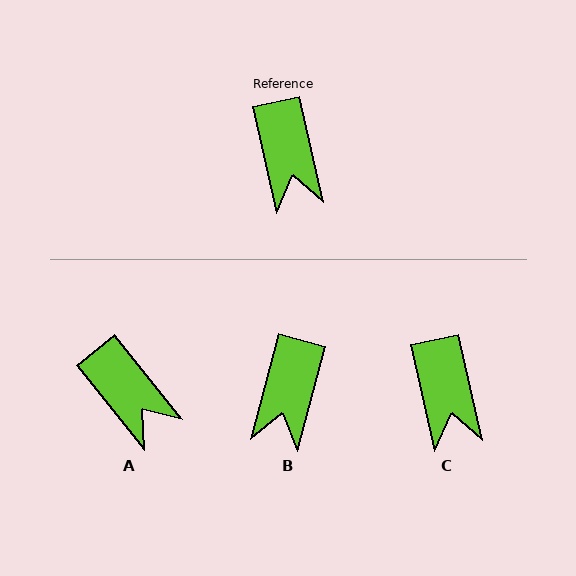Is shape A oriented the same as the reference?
No, it is off by about 26 degrees.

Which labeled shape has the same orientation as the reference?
C.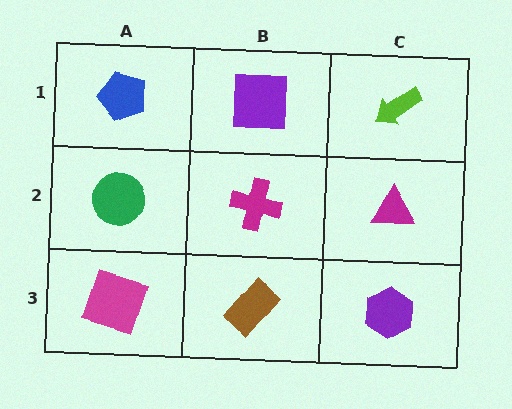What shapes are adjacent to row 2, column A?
A blue pentagon (row 1, column A), a magenta square (row 3, column A), a magenta cross (row 2, column B).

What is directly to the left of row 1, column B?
A blue pentagon.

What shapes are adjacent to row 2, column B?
A purple square (row 1, column B), a brown rectangle (row 3, column B), a green circle (row 2, column A), a magenta triangle (row 2, column C).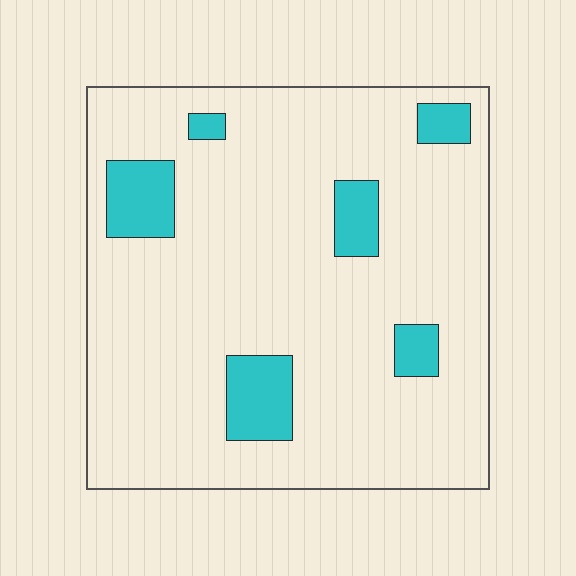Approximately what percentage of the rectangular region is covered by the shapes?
Approximately 10%.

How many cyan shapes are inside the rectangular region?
6.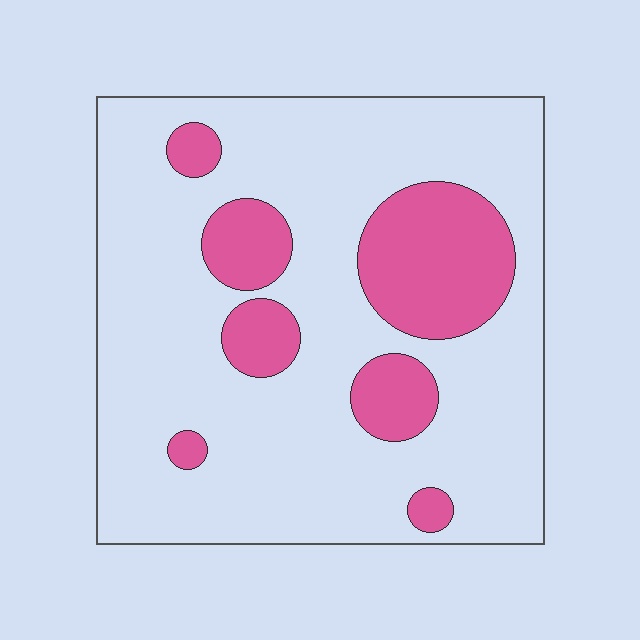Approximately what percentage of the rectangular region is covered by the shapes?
Approximately 20%.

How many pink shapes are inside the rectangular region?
7.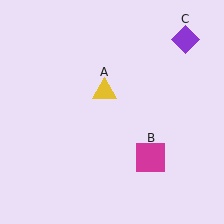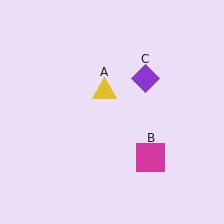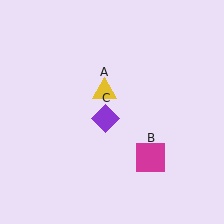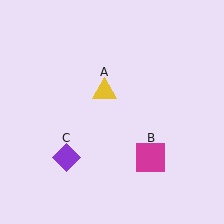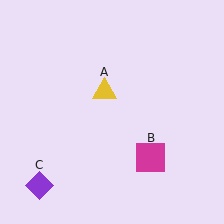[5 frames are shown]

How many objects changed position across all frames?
1 object changed position: purple diamond (object C).